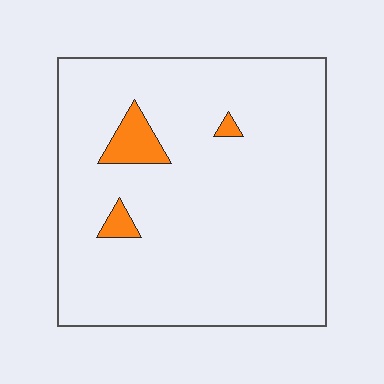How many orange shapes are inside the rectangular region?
3.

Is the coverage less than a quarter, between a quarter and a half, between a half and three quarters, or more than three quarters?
Less than a quarter.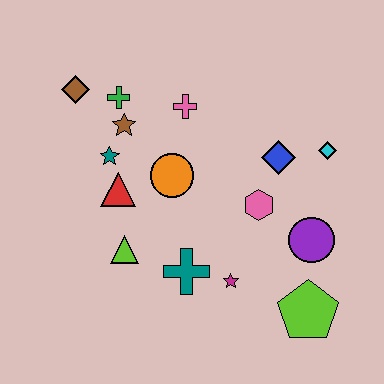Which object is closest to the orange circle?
The red triangle is closest to the orange circle.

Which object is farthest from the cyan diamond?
The brown diamond is farthest from the cyan diamond.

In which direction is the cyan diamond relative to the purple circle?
The cyan diamond is above the purple circle.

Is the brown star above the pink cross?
No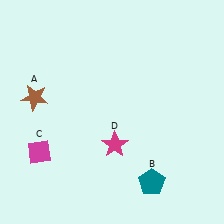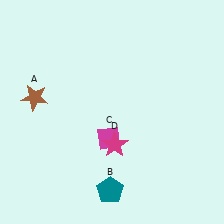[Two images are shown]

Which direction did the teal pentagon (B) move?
The teal pentagon (B) moved left.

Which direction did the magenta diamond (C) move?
The magenta diamond (C) moved right.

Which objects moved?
The objects that moved are: the teal pentagon (B), the magenta diamond (C).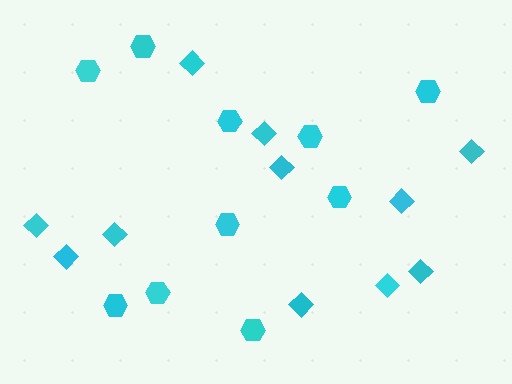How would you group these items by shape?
There are 2 groups: one group of diamonds (11) and one group of hexagons (10).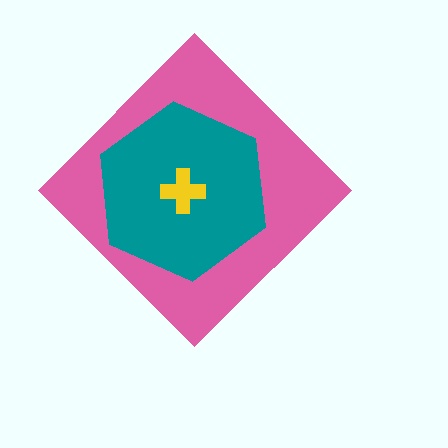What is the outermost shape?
The pink diamond.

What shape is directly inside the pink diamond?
The teal hexagon.